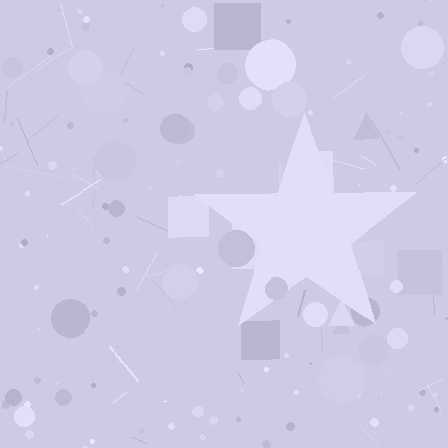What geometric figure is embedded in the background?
A star is embedded in the background.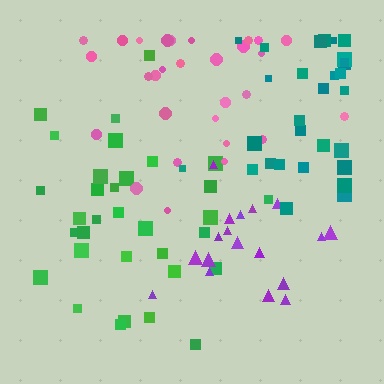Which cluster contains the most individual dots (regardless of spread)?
Green (33).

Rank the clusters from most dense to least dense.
purple, green, pink, teal.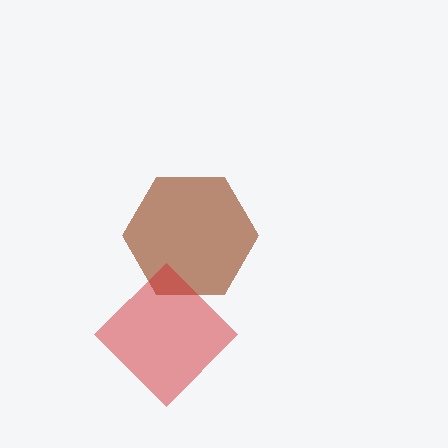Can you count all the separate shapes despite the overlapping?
Yes, there are 2 separate shapes.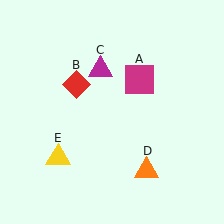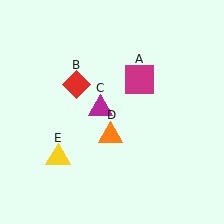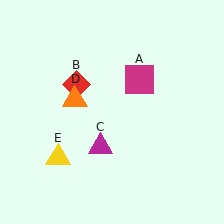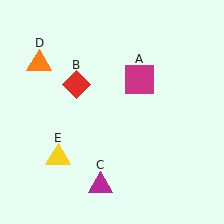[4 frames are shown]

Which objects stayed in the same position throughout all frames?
Magenta square (object A) and red diamond (object B) and yellow triangle (object E) remained stationary.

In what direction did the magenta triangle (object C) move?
The magenta triangle (object C) moved down.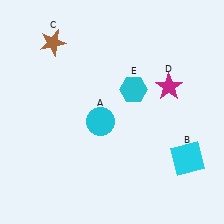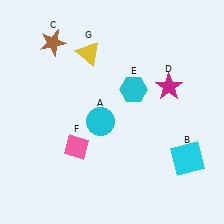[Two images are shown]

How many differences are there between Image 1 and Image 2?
There are 2 differences between the two images.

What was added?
A pink diamond (F), a yellow triangle (G) were added in Image 2.